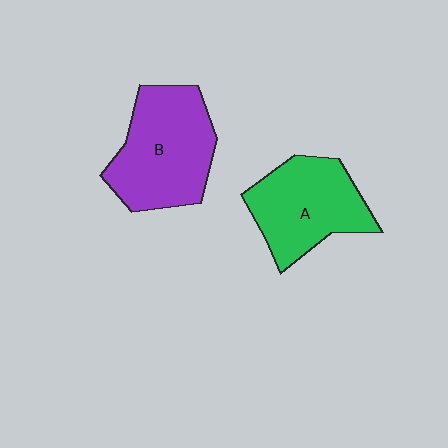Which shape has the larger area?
Shape B (purple).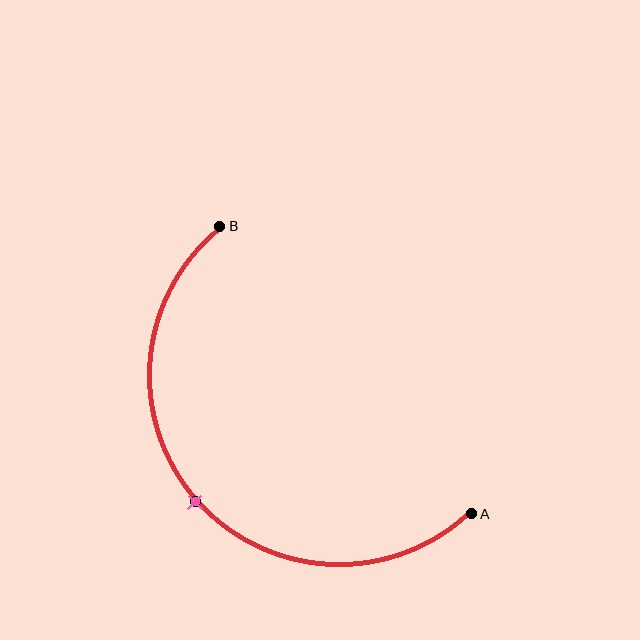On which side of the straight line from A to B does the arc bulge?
The arc bulges below and to the left of the straight line connecting A and B.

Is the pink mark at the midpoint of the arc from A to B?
Yes. The pink mark lies on the arc at equal arc-length from both A and B — it is the arc midpoint.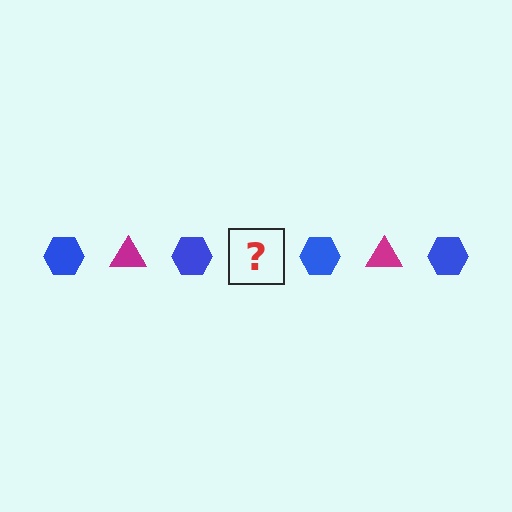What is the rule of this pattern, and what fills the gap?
The rule is that the pattern alternates between blue hexagon and magenta triangle. The gap should be filled with a magenta triangle.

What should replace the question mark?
The question mark should be replaced with a magenta triangle.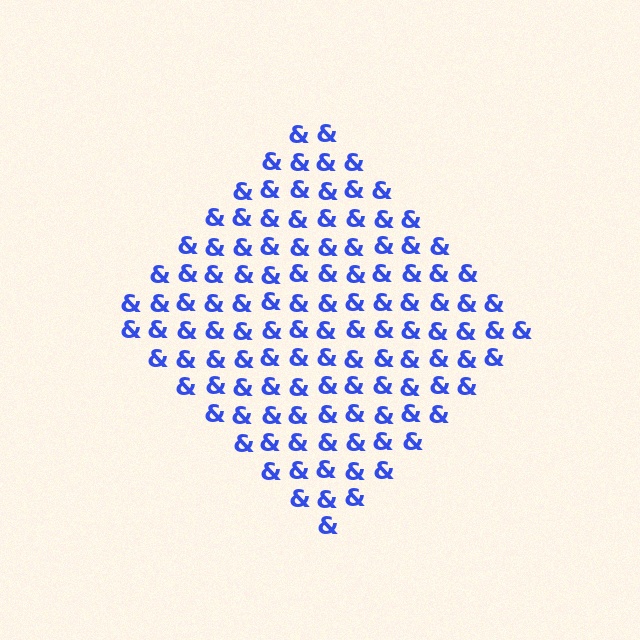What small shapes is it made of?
It is made of small ampersands.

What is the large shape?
The large shape is a diamond.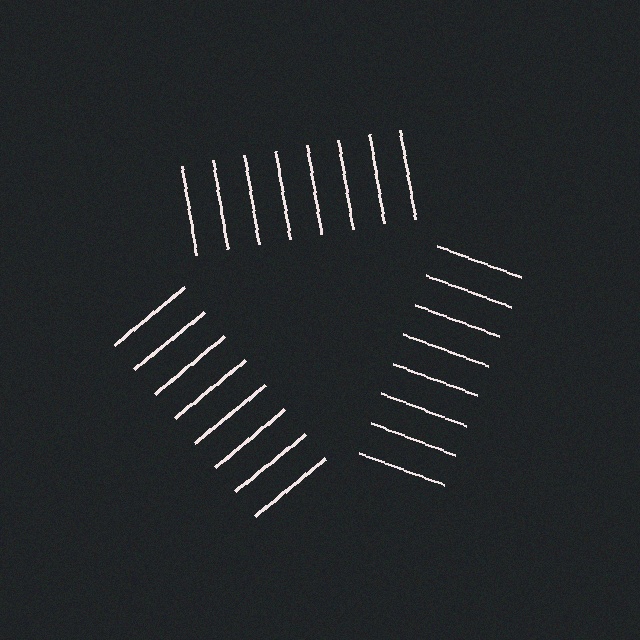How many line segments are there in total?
24 — 8 along each of the 3 edges.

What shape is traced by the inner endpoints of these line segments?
An illusory triangle — the line segments terminate on its edges but no continuous stroke is drawn.